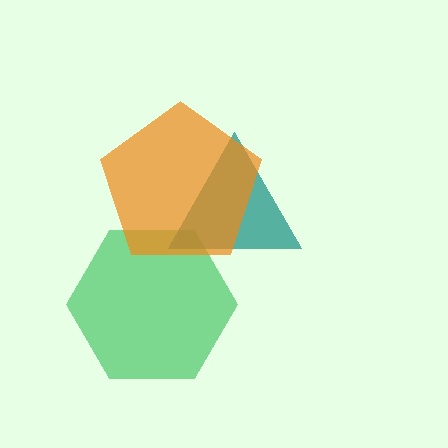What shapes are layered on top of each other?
The layered shapes are: a green hexagon, a teal triangle, an orange pentagon.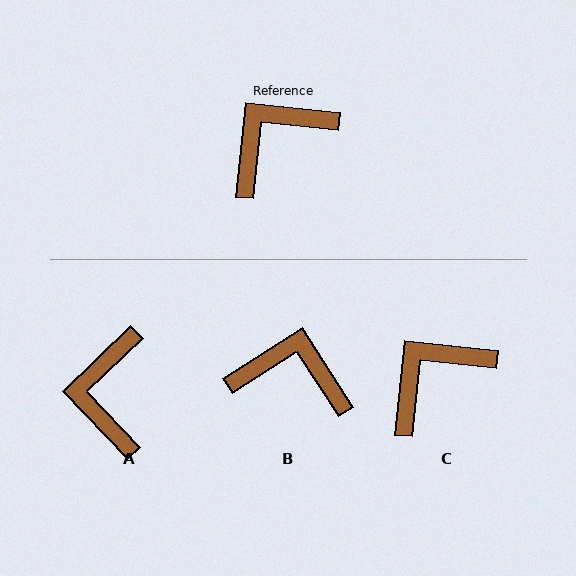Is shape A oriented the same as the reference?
No, it is off by about 50 degrees.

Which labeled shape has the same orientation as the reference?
C.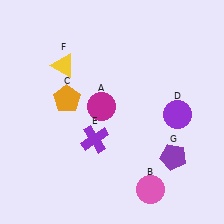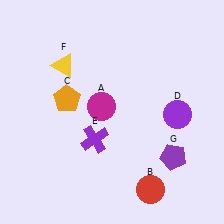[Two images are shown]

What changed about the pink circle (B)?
In Image 1, B is pink. In Image 2, it changed to red.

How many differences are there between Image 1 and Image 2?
There is 1 difference between the two images.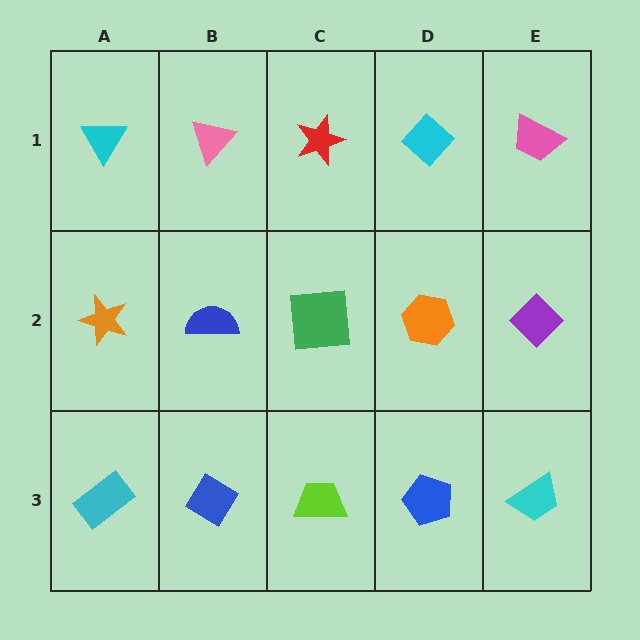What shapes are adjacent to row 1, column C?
A green square (row 2, column C), a pink triangle (row 1, column B), a cyan diamond (row 1, column D).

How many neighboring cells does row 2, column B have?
4.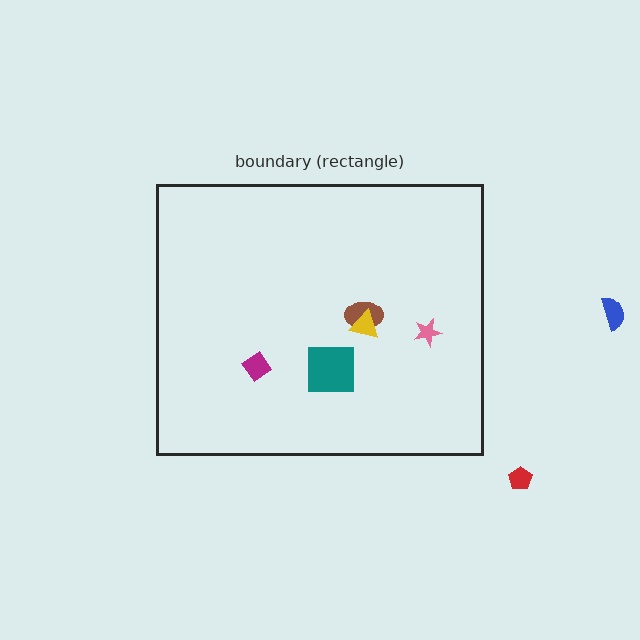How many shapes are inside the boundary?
5 inside, 2 outside.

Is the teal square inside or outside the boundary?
Inside.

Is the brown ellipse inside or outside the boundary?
Inside.